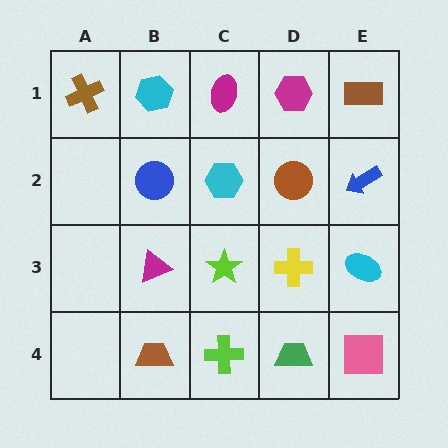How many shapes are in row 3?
4 shapes.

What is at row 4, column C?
A lime cross.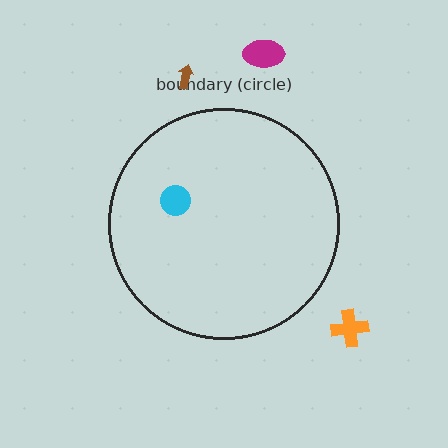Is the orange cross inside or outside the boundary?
Outside.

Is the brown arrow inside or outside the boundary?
Outside.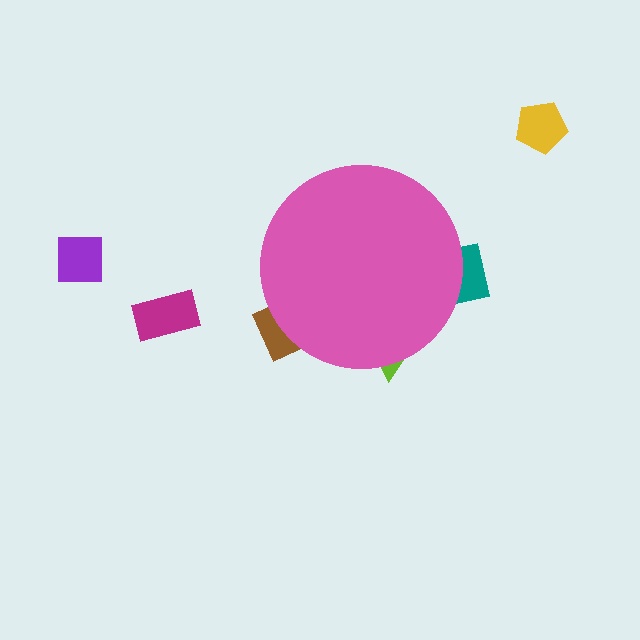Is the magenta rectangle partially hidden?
No, the magenta rectangle is fully visible.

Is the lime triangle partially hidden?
Yes, the lime triangle is partially hidden behind the pink circle.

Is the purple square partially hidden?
No, the purple square is fully visible.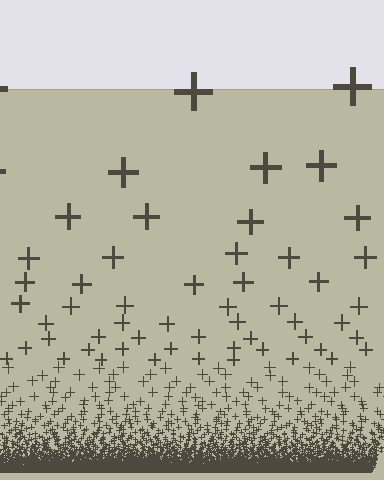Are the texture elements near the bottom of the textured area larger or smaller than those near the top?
Smaller. The gradient is inverted — elements near the bottom are smaller and denser.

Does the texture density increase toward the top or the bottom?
Density increases toward the bottom.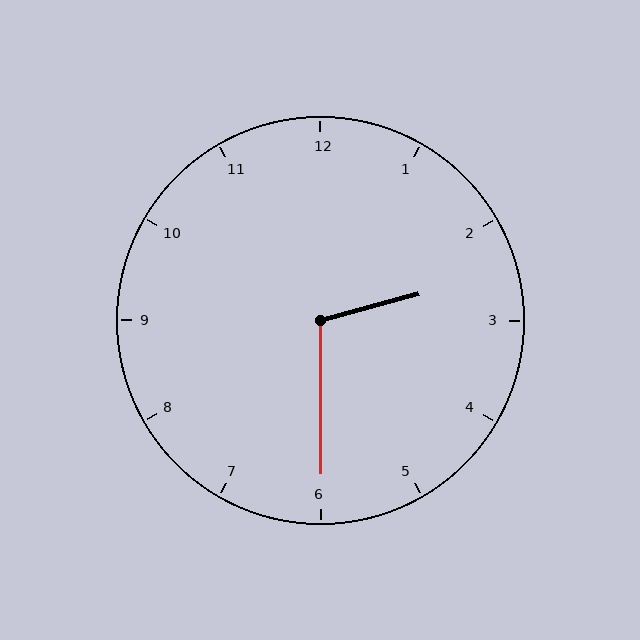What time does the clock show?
2:30.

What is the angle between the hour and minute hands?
Approximately 105 degrees.